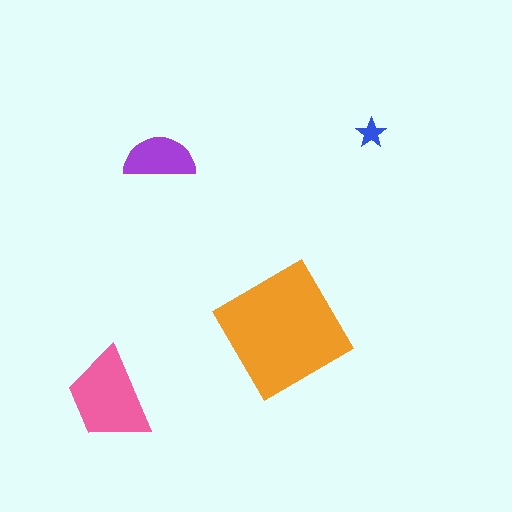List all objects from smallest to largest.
The blue star, the purple semicircle, the pink trapezoid, the orange diamond.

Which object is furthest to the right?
The blue star is rightmost.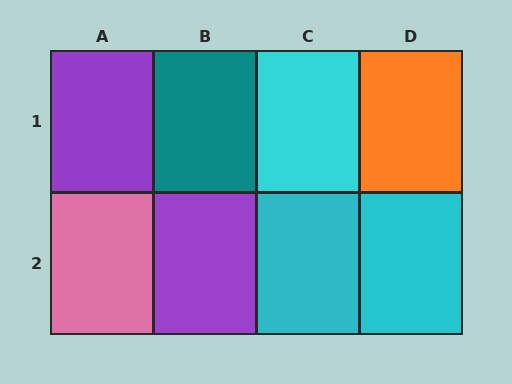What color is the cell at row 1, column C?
Cyan.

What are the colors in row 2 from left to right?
Pink, purple, cyan, cyan.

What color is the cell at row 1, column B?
Teal.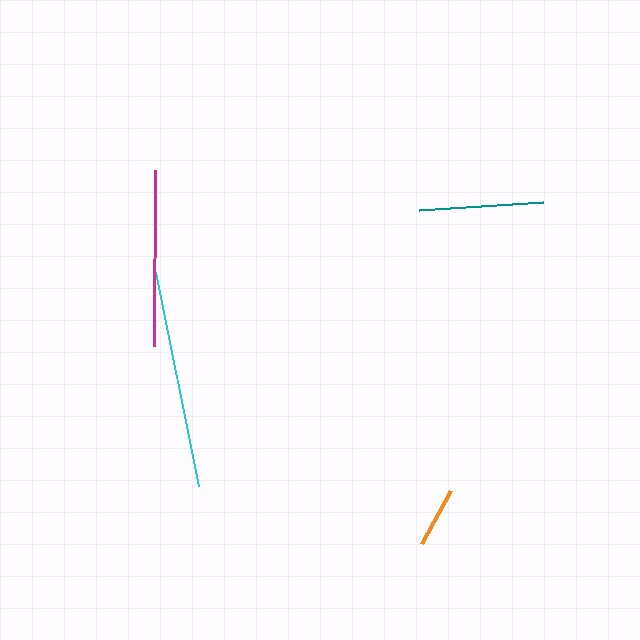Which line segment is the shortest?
The orange line is the shortest at approximately 60 pixels.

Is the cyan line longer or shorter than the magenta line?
The cyan line is longer than the magenta line.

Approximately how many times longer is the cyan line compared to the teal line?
The cyan line is approximately 1.7 times the length of the teal line.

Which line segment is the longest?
The cyan line is the longest at approximately 218 pixels.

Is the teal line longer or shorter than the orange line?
The teal line is longer than the orange line.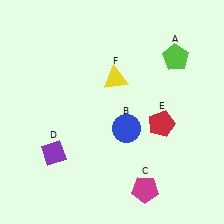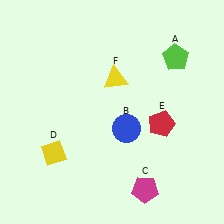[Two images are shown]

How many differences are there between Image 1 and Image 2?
There is 1 difference between the two images.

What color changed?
The diamond (D) changed from purple in Image 1 to yellow in Image 2.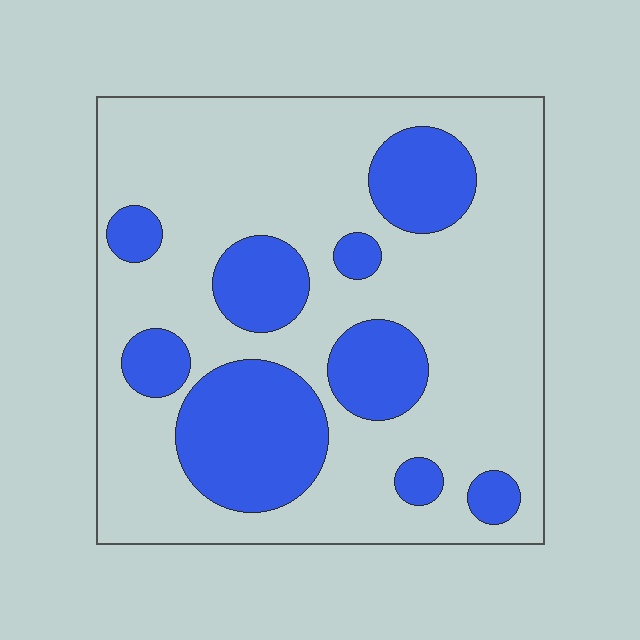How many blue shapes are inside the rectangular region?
9.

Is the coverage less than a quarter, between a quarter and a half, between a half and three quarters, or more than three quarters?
Between a quarter and a half.